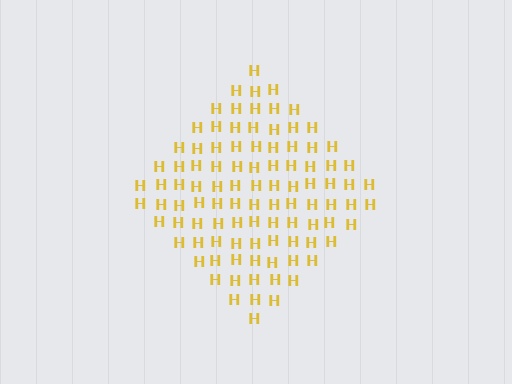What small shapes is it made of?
It is made of small letter H's.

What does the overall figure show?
The overall figure shows a diamond.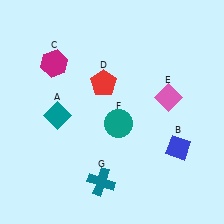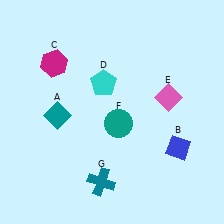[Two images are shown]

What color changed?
The pentagon (D) changed from red in Image 1 to cyan in Image 2.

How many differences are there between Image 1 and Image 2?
There is 1 difference between the two images.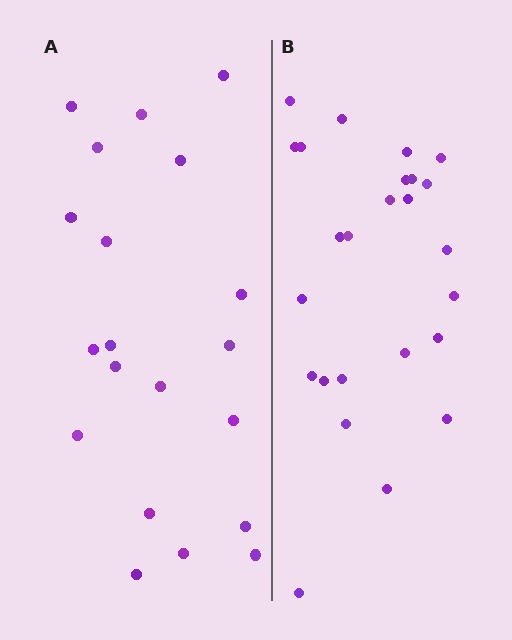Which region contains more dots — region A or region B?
Region B (the right region) has more dots.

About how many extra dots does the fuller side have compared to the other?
Region B has about 5 more dots than region A.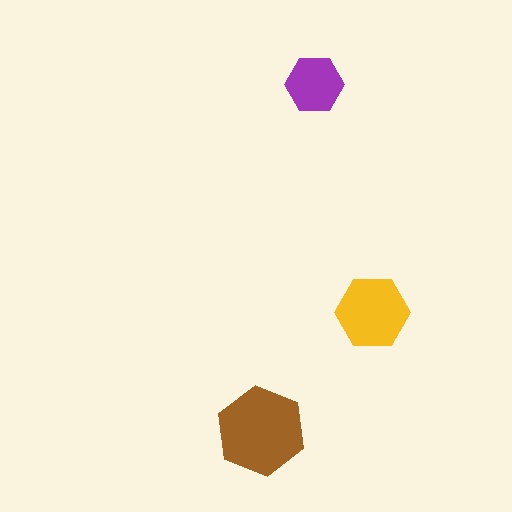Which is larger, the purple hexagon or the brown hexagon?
The brown one.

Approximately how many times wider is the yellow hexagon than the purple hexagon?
About 1.5 times wider.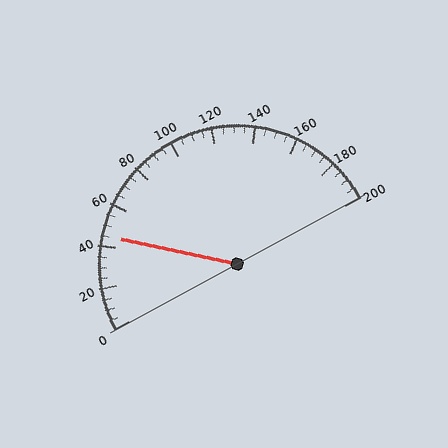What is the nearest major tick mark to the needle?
The nearest major tick mark is 40.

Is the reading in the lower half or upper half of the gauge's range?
The reading is in the lower half of the range (0 to 200).